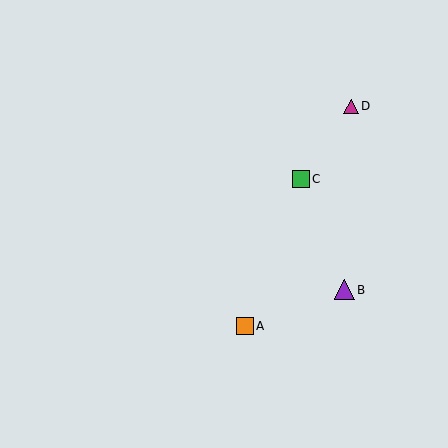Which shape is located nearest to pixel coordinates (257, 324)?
The orange square (labeled A) at (245, 326) is nearest to that location.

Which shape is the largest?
The purple triangle (labeled B) is the largest.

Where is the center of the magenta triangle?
The center of the magenta triangle is at (351, 106).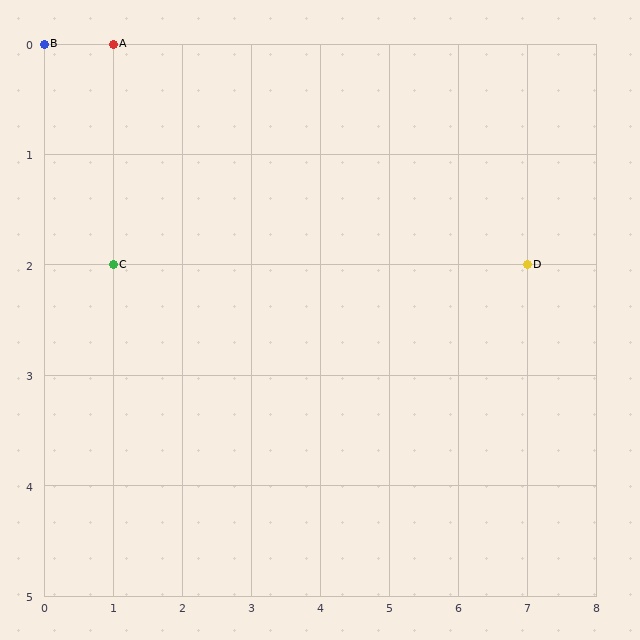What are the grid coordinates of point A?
Point A is at grid coordinates (1, 0).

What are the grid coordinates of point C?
Point C is at grid coordinates (1, 2).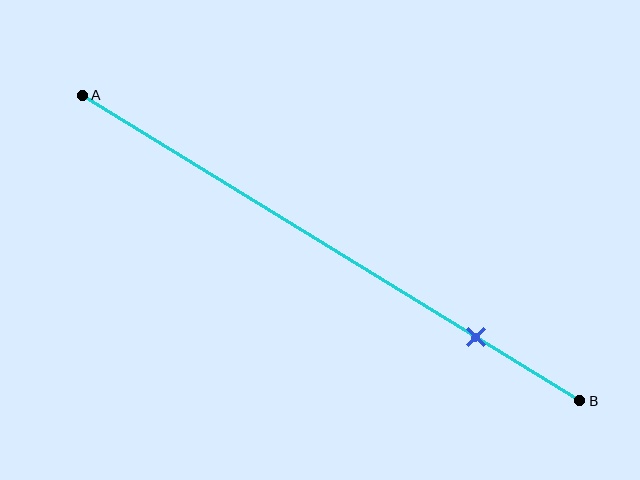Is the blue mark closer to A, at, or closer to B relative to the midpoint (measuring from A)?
The blue mark is closer to point B than the midpoint of segment AB.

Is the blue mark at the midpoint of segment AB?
No, the mark is at about 80% from A, not at the 50% midpoint.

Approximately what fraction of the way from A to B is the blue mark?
The blue mark is approximately 80% of the way from A to B.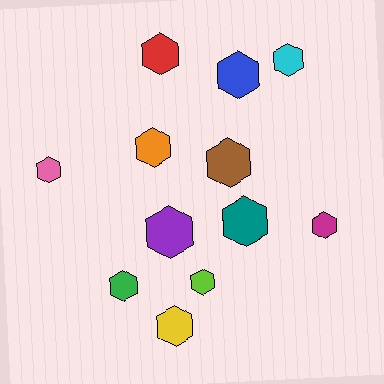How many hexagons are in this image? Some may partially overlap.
There are 12 hexagons.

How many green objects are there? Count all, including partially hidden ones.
There is 1 green object.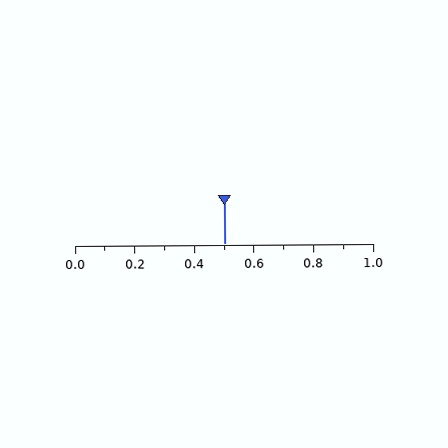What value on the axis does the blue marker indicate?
The marker indicates approximately 0.5.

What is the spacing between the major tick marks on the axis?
The major ticks are spaced 0.2 apart.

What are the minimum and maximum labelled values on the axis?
The axis runs from 0.0 to 1.0.